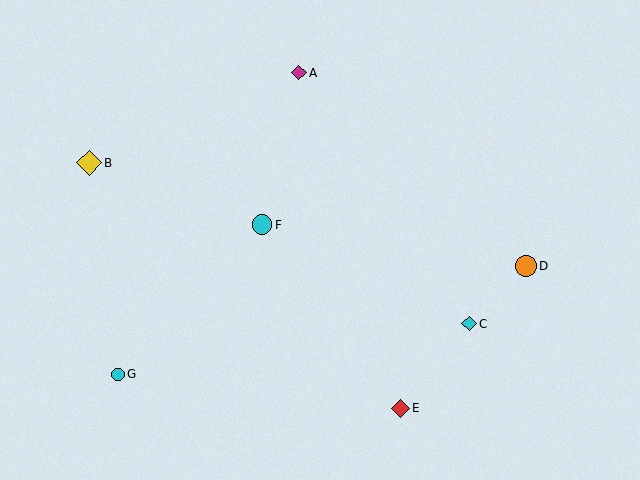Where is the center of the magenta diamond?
The center of the magenta diamond is at (299, 73).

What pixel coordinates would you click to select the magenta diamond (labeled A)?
Click at (299, 73) to select the magenta diamond A.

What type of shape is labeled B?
Shape B is a yellow diamond.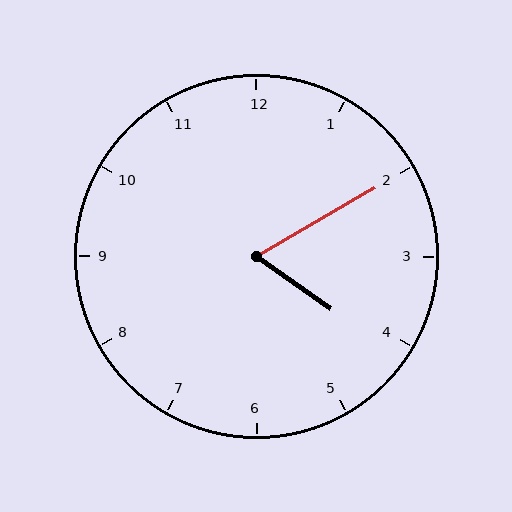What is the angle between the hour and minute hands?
Approximately 65 degrees.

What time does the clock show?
4:10.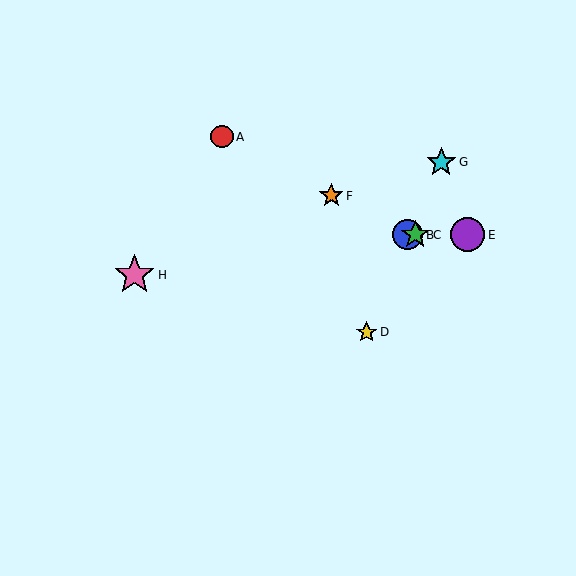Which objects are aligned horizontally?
Objects B, C, E are aligned horizontally.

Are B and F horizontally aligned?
No, B is at y≈235 and F is at y≈196.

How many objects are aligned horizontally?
3 objects (B, C, E) are aligned horizontally.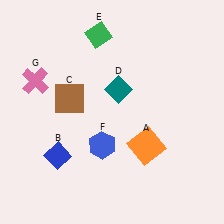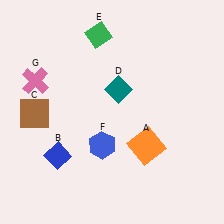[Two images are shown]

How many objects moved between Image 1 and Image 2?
1 object moved between the two images.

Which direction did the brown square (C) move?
The brown square (C) moved left.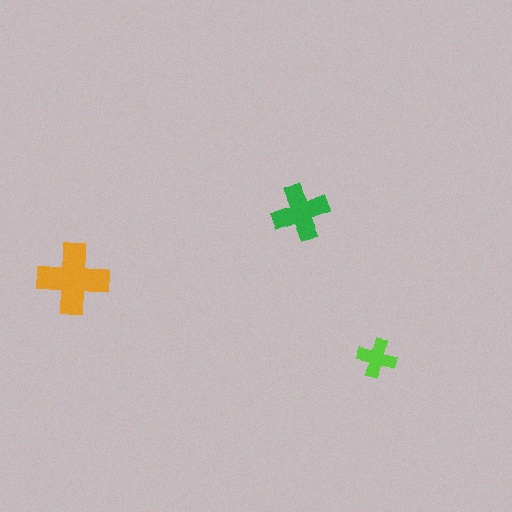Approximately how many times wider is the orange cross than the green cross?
About 1.5 times wider.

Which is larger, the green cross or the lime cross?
The green one.